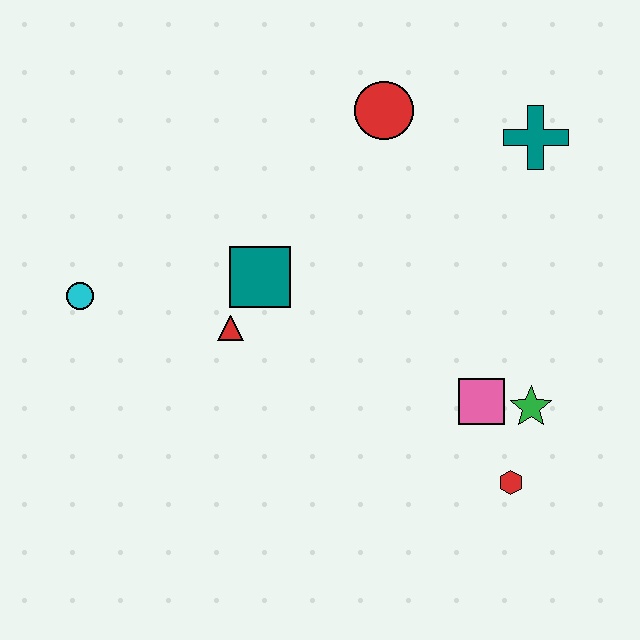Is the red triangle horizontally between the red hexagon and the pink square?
No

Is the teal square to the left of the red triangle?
No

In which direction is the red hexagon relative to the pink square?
The red hexagon is below the pink square.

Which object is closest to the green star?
The pink square is closest to the green star.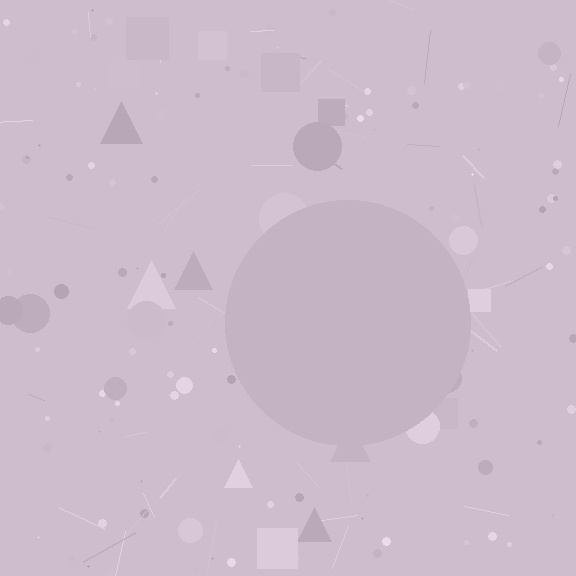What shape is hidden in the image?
A circle is hidden in the image.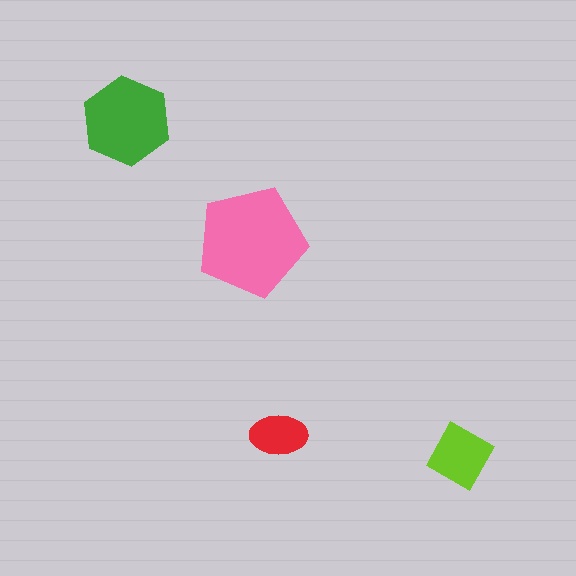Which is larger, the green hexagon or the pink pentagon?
The pink pentagon.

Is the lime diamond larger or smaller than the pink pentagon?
Smaller.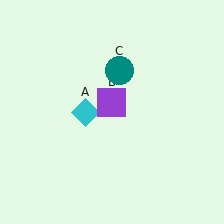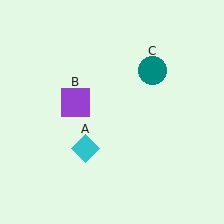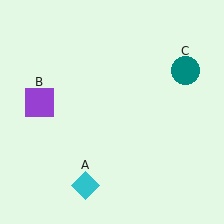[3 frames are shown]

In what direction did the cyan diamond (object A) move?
The cyan diamond (object A) moved down.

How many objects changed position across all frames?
3 objects changed position: cyan diamond (object A), purple square (object B), teal circle (object C).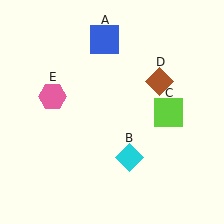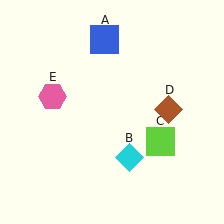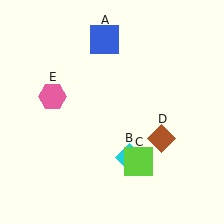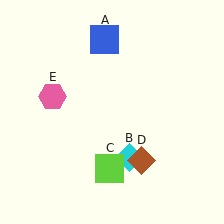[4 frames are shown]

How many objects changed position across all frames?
2 objects changed position: lime square (object C), brown diamond (object D).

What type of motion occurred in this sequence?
The lime square (object C), brown diamond (object D) rotated clockwise around the center of the scene.